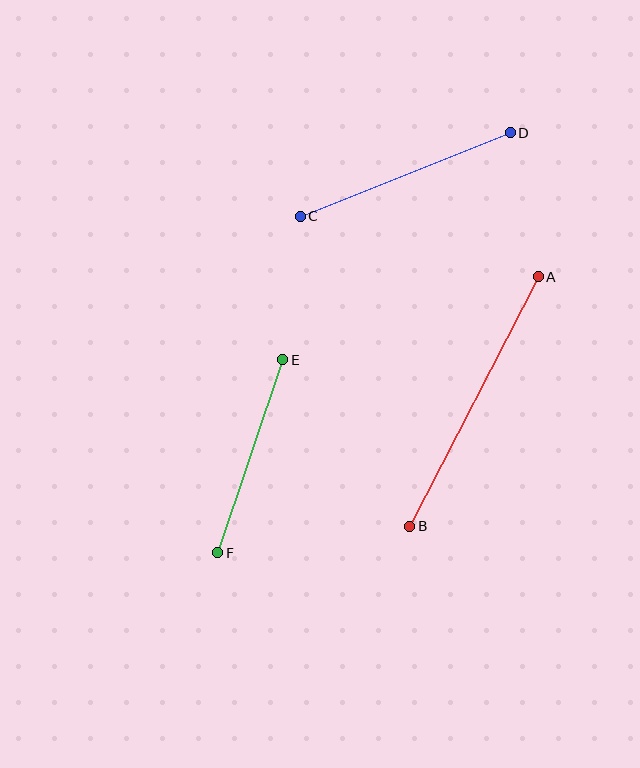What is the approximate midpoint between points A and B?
The midpoint is at approximately (474, 402) pixels.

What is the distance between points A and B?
The distance is approximately 281 pixels.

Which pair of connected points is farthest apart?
Points A and B are farthest apart.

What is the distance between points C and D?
The distance is approximately 226 pixels.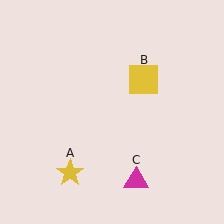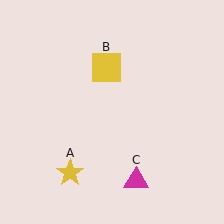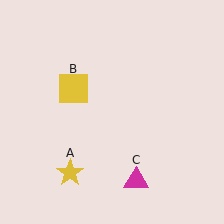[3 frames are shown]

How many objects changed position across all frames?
1 object changed position: yellow square (object B).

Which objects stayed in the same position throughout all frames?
Yellow star (object A) and magenta triangle (object C) remained stationary.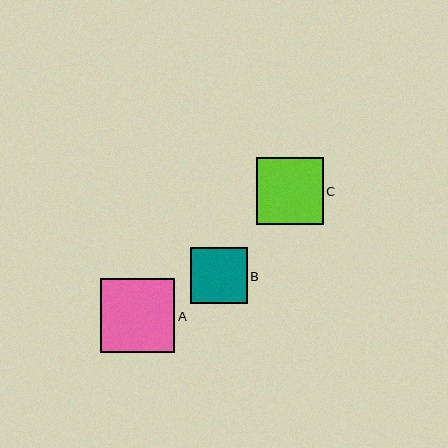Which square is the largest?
Square A is the largest with a size of approximately 75 pixels.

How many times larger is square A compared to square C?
Square A is approximately 1.1 times the size of square C.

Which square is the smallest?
Square B is the smallest with a size of approximately 56 pixels.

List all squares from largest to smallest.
From largest to smallest: A, C, B.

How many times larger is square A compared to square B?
Square A is approximately 1.3 times the size of square B.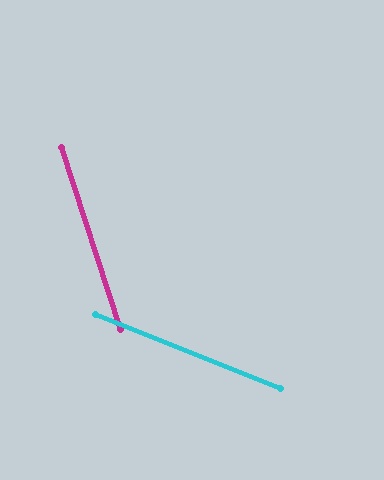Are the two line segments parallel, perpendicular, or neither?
Neither parallel nor perpendicular — they differ by about 50°.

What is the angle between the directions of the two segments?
Approximately 50 degrees.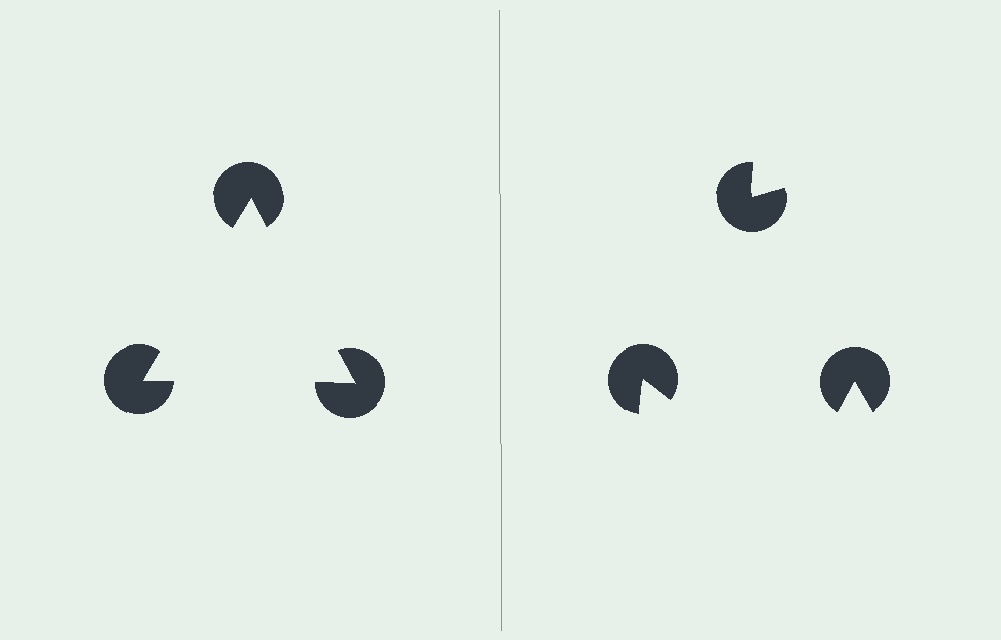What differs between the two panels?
The pac-man discs are positioned identically on both sides; only the wedge orientations differ. On the left they align to a triangle; on the right they are misaligned.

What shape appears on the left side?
An illusory triangle.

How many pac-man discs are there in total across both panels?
6 — 3 on each side.